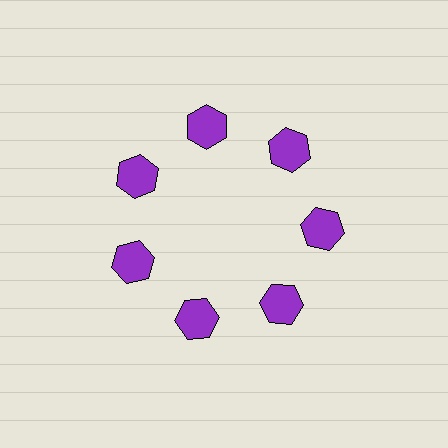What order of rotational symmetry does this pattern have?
This pattern has 7-fold rotational symmetry.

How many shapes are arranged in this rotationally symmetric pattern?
There are 7 shapes, arranged in 7 groups of 1.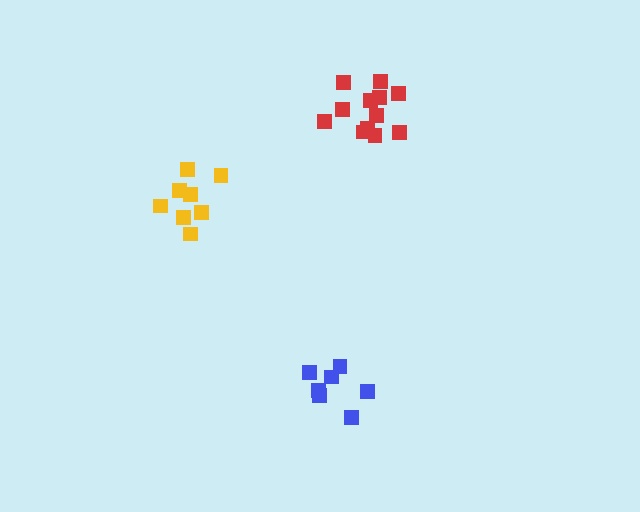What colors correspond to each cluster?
The clusters are colored: red, blue, yellow.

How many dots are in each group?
Group 1: 12 dots, Group 2: 7 dots, Group 3: 8 dots (27 total).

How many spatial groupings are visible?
There are 3 spatial groupings.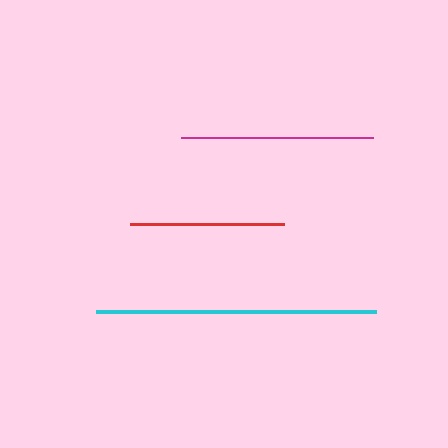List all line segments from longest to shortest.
From longest to shortest: cyan, magenta, red.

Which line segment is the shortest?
The red line is the shortest at approximately 154 pixels.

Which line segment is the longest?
The cyan line is the longest at approximately 280 pixels.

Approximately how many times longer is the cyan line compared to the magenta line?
The cyan line is approximately 1.5 times the length of the magenta line.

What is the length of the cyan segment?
The cyan segment is approximately 280 pixels long.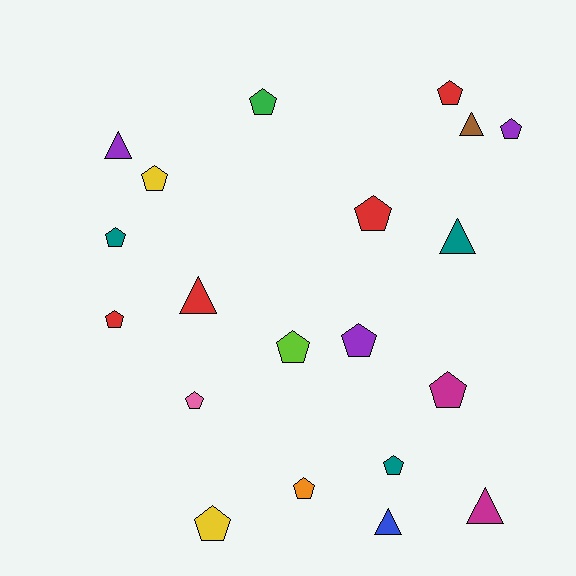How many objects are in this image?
There are 20 objects.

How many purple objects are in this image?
There are 3 purple objects.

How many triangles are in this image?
There are 6 triangles.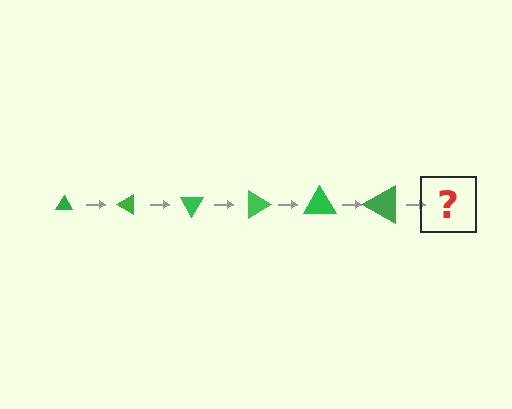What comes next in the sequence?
The next element should be a triangle, larger than the previous one and rotated 180 degrees from the start.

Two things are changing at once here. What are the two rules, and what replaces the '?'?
The two rules are that the triangle grows larger each step and it rotates 30 degrees each step. The '?' should be a triangle, larger than the previous one and rotated 180 degrees from the start.